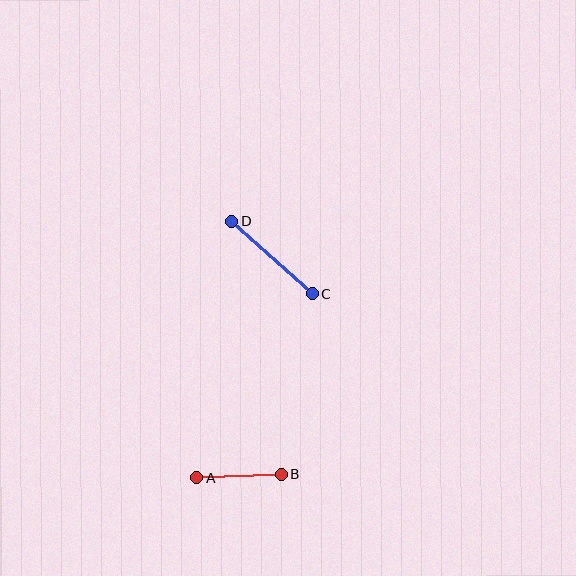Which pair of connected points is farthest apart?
Points C and D are farthest apart.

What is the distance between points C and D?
The distance is approximately 108 pixels.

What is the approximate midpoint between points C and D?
The midpoint is at approximately (272, 257) pixels.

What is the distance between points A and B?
The distance is approximately 85 pixels.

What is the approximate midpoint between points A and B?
The midpoint is at approximately (239, 476) pixels.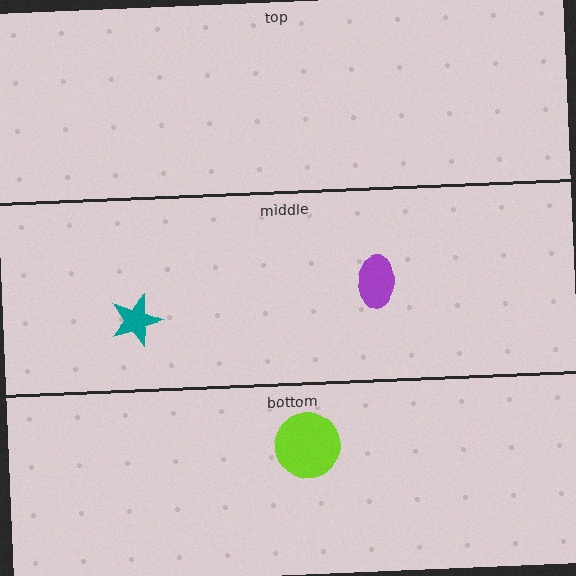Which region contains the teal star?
The middle region.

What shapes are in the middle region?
The purple ellipse, the teal star.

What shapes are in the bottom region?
The lime circle.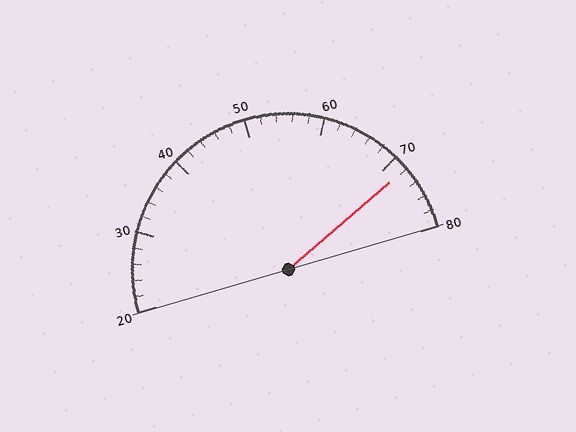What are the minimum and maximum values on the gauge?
The gauge ranges from 20 to 80.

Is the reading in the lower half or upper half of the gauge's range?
The reading is in the upper half of the range (20 to 80).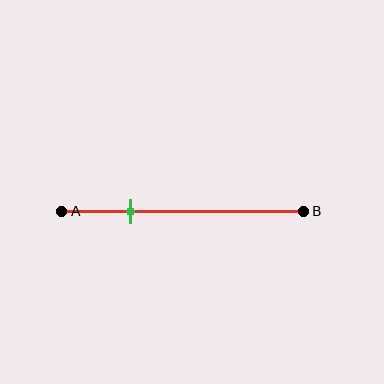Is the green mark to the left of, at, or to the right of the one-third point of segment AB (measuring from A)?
The green mark is to the left of the one-third point of segment AB.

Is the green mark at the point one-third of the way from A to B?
No, the mark is at about 30% from A, not at the 33% one-third point.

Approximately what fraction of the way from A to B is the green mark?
The green mark is approximately 30% of the way from A to B.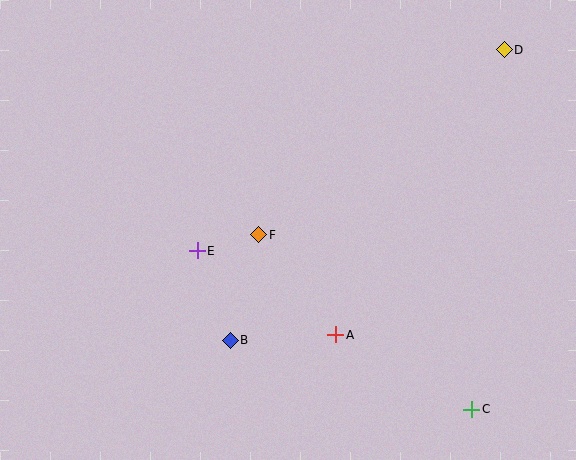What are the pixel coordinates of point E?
Point E is at (197, 251).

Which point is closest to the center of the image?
Point F at (259, 235) is closest to the center.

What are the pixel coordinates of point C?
Point C is at (472, 409).